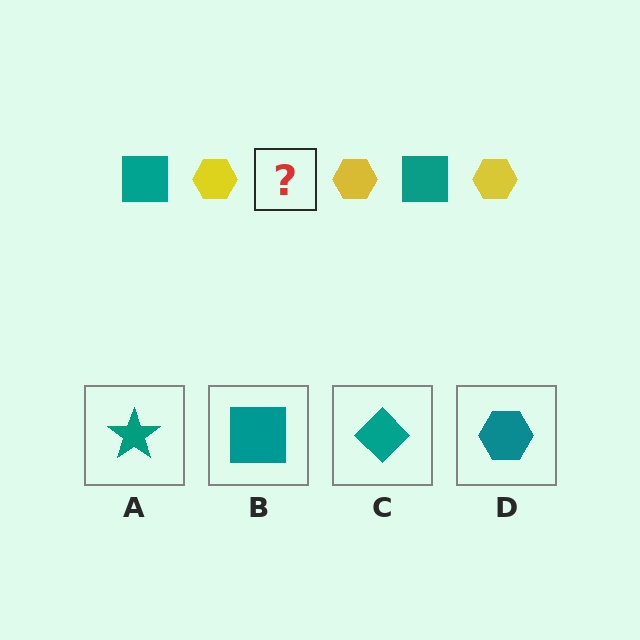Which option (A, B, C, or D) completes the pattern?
B.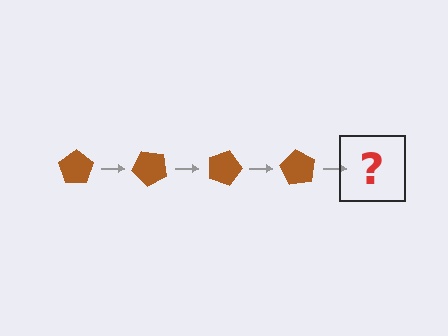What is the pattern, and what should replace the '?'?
The pattern is that the pentagon rotates 45 degrees each step. The '?' should be a brown pentagon rotated 180 degrees.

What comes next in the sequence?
The next element should be a brown pentagon rotated 180 degrees.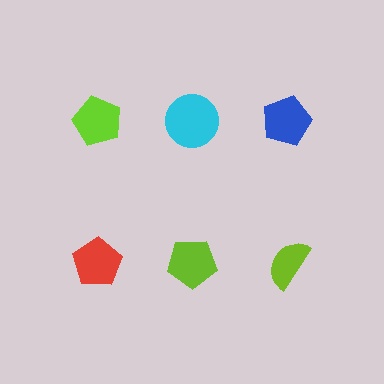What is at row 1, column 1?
A lime pentagon.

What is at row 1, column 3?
A blue pentagon.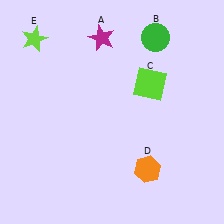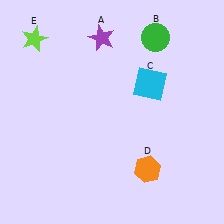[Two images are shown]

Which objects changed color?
A changed from magenta to purple. C changed from lime to cyan.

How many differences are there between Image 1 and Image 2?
There are 2 differences between the two images.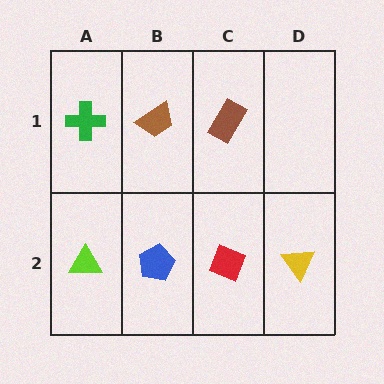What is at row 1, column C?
A brown rectangle.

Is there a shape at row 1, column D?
No, that cell is empty.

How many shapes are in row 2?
4 shapes.